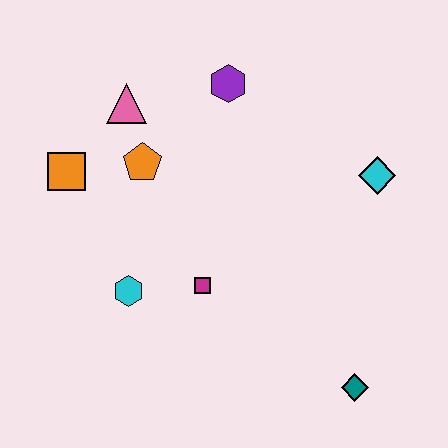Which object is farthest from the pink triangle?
The teal diamond is farthest from the pink triangle.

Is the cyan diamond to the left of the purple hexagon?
No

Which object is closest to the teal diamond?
The magenta square is closest to the teal diamond.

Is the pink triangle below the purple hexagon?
Yes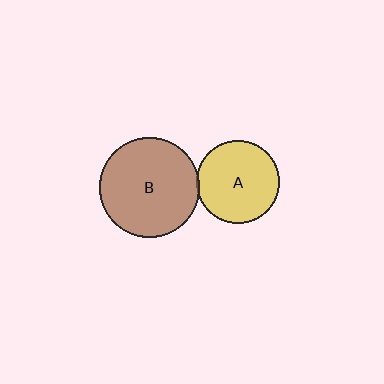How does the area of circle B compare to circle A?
Approximately 1.5 times.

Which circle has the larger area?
Circle B (brown).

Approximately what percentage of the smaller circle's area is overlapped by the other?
Approximately 5%.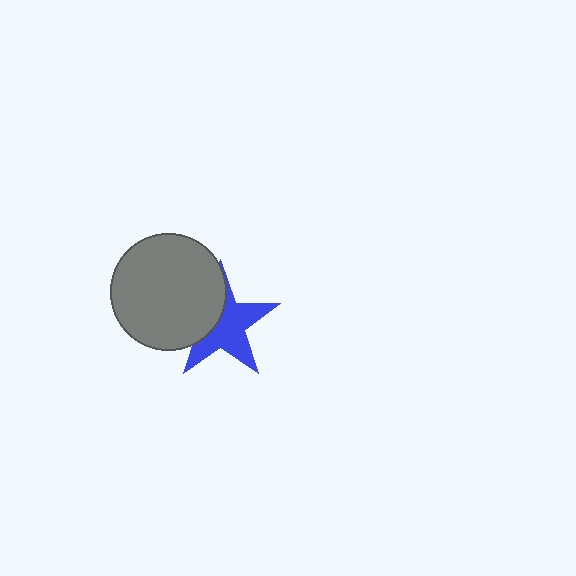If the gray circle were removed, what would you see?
You would see the complete blue star.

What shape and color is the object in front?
The object in front is a gray circle.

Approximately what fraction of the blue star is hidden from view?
Roughly 39% of the blue star is hidden behind the gray circle.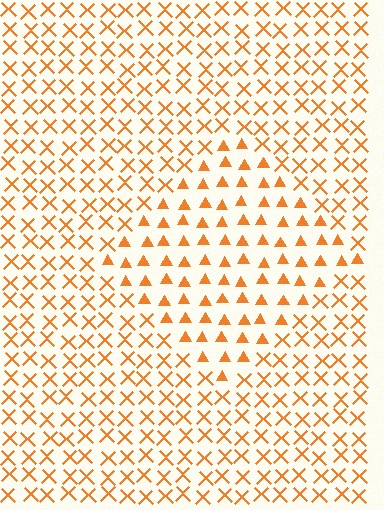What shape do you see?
I see a diamond.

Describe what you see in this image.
The image is filled with small orange elements arranged in a uniform grid. A diamond-shaped region contains triangles, while the surrounding area contains X marks. The boundary is defined purely by the change in element shape.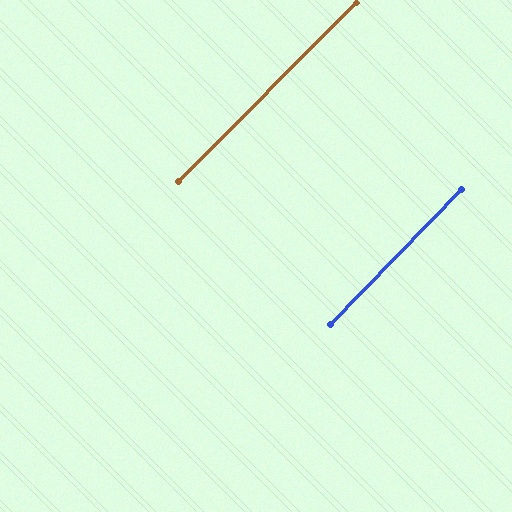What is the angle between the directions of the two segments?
Approximately 1 degree.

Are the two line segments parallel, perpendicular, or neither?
Parallel — their directions differ by only 0.8°.